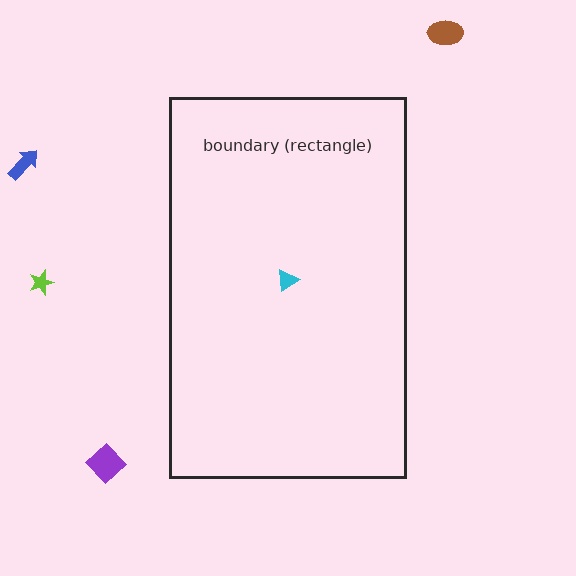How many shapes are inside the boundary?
1 inside, 4 outside.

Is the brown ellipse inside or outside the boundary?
Outside.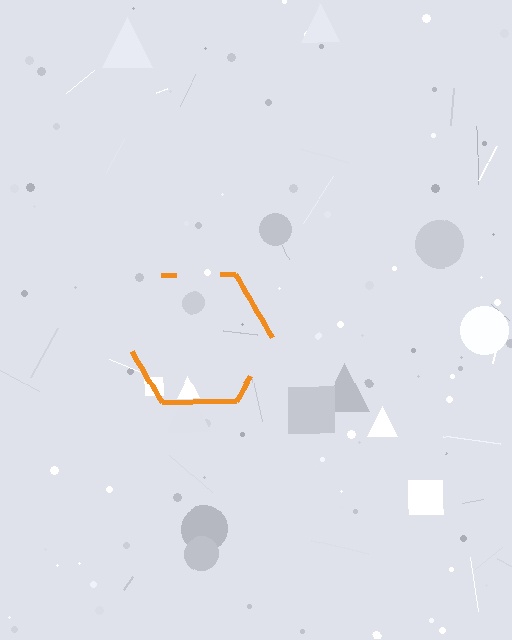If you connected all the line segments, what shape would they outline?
They would outline a hexagon.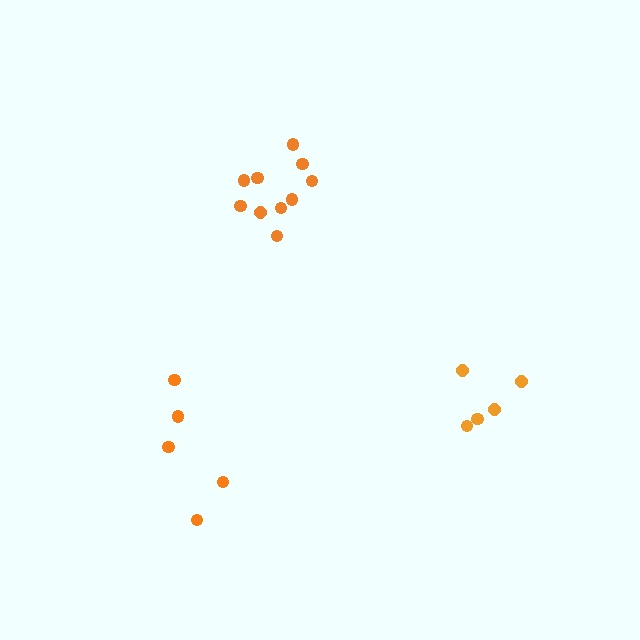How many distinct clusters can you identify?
There are 3 distinct clusters.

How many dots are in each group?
Group 1: 5 dots, Group 2: 5 dots, Group 3: 10 dots (20 total).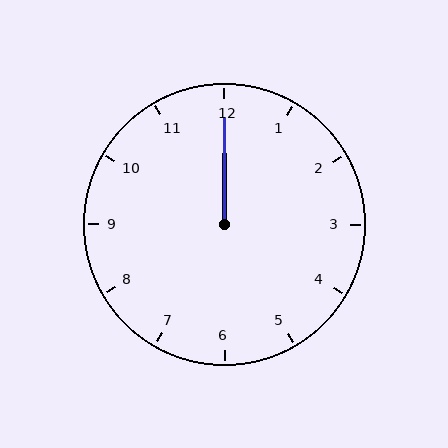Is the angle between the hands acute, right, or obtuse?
It is acute.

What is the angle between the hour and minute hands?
Approximately 0 degrees.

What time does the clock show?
12:00.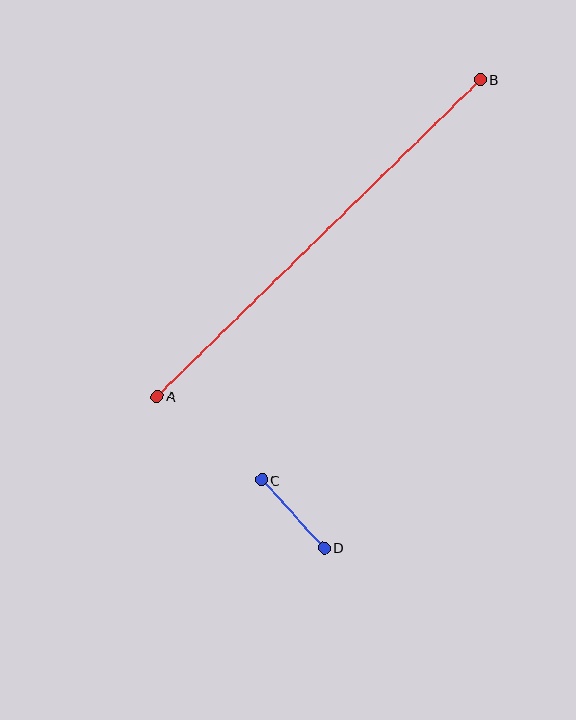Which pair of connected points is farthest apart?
Points A and B are farthest apart.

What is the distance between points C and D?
The distance is approximately 92 pixels.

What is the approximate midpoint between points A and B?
The midpoint is at approximately (319, 238) pixels.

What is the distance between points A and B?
The distance is approximately 452 pixels.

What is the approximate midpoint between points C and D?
The midpoint is at approximately (293, 514) pixels.